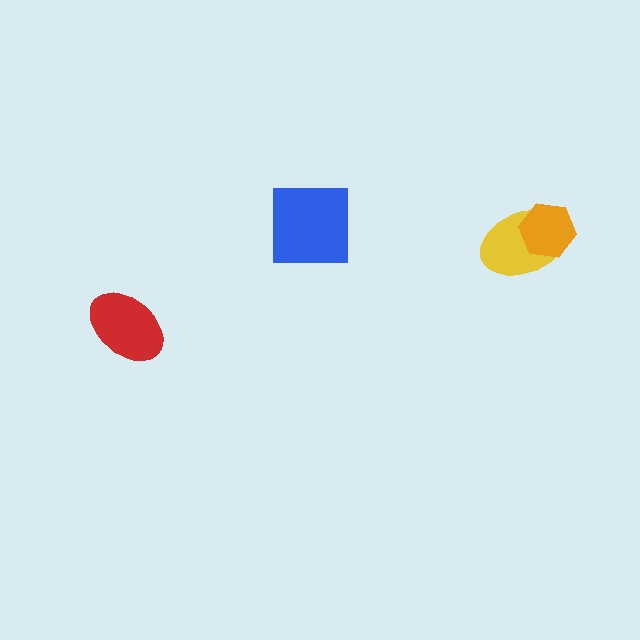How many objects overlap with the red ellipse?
0 objects overlap with the red ellipse.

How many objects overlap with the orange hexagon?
1 object overlaps with the orange hexagon.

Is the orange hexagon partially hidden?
No, no other shape covers it.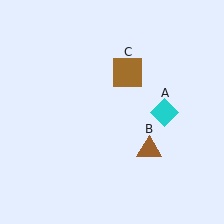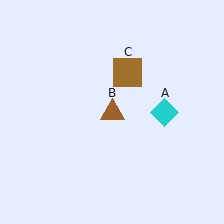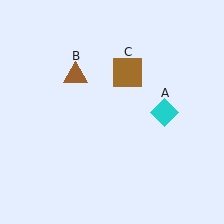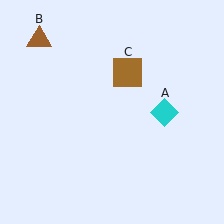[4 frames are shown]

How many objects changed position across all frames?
1 object changed position: brown triangle (object B).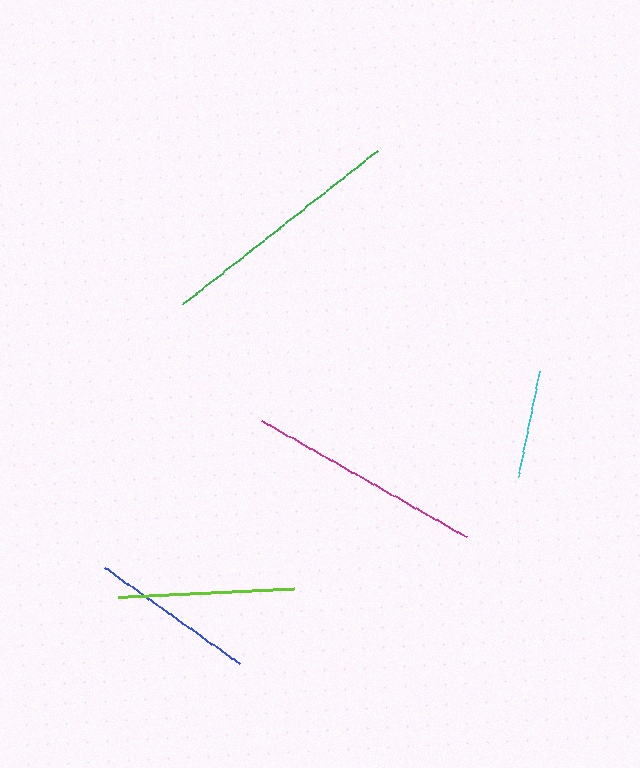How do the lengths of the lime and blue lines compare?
The lime and blue lines are approximately the same length.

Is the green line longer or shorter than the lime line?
The green line is longer than the lime line.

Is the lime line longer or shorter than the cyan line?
The lime line is longer than the cyan line.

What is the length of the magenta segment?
The magenta segment is approximately 235 pixels long.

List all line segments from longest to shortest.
From longest to shortest: green, magenta, lime, blue, cyan.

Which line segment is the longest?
The green line is the longest at approximately 248 pixels.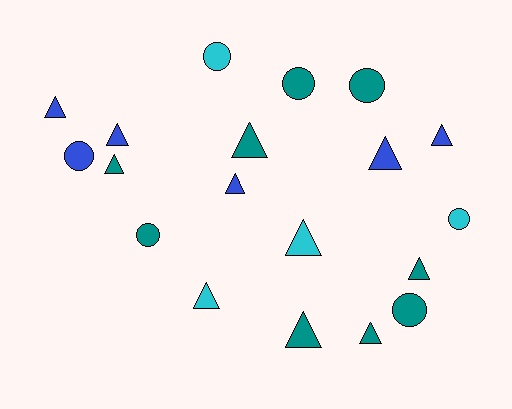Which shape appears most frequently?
Triangle, with 12 objects.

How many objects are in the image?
There are 19 objects.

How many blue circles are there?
There is 1 blue circle.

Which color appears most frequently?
Teal, with 9 objects.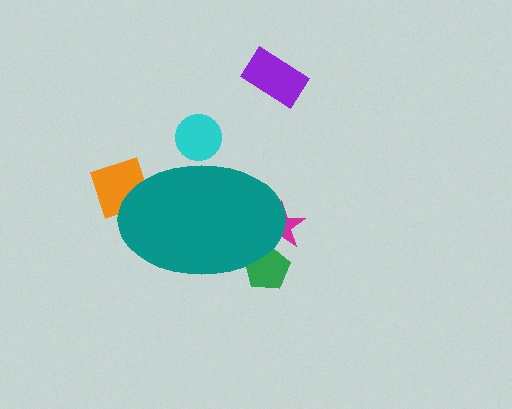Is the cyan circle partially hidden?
Yes, the cyan circle is partially hidden behind the teal ellipse.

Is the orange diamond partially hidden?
Yes, the orange diamond is partially hidden behind the teal ellipse.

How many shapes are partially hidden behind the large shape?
4 shapes are partially hidden.